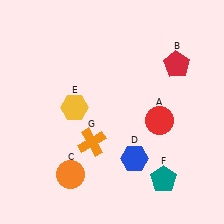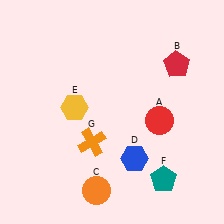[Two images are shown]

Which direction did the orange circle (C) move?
The orange circle (C) moved right.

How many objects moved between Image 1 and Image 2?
1 object moved between the two images.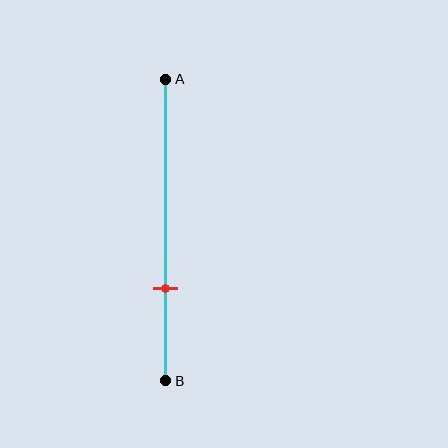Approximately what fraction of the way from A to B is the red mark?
The red mark is approximately 70% of the way from A to B.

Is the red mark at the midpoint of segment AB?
No, the mark is at about 70% from A, not at the 50% midpoint.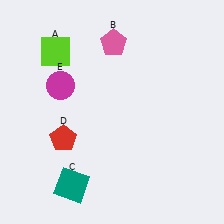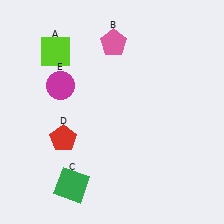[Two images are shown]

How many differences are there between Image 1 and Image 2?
There is 1 difference between the two images.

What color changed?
The square (C) changed from teal in Image 1 to green in Image 2.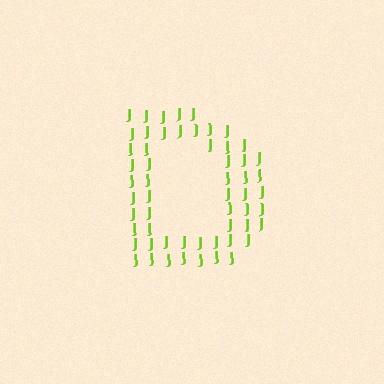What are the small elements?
The small elements are letter J's.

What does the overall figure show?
The overall figure shows the letter D.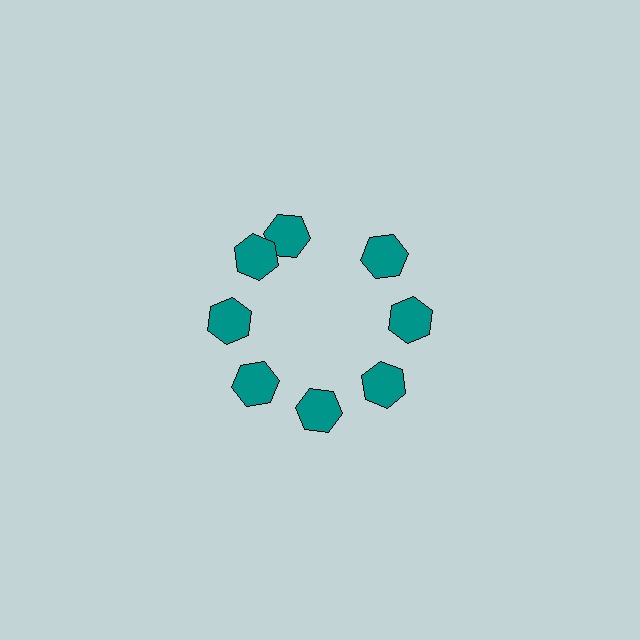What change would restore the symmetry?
The symmetry would be restored by rotating it back into even spacing with its neighbors so that all 8 hexagons sit at equal angles and equal distance from the center.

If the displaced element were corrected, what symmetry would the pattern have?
It would have 8-fold rotational symmetry — the pattern would map onto itself every 45 degrees.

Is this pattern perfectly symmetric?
No. The 8 teal hexagons are arranged in a ring, but one element near the 12 o'clock position is rotated out of alignment along the ring, breaking the 8-fold rotational symmetry.